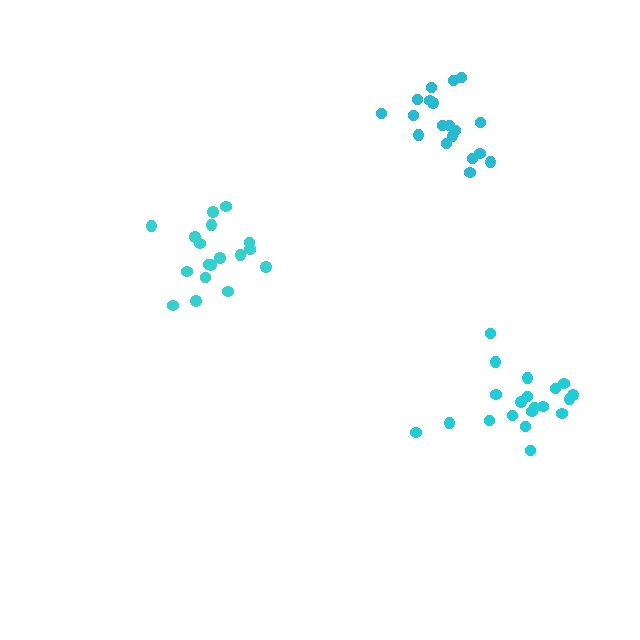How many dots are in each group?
Group 1: 18 dots, Group 2: 19 dots, Group 3: 20 dots (57 total).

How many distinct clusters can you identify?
There are 3 distinct clusters.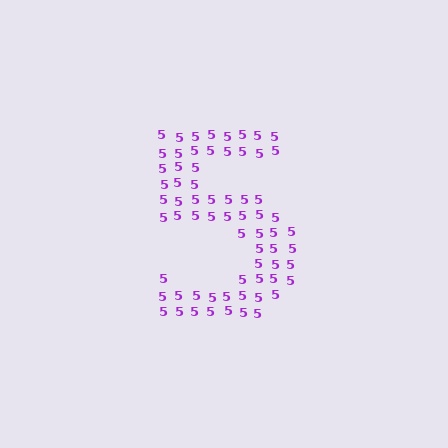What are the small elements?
The small elements are digit 5's.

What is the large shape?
The large shape is the digit 5.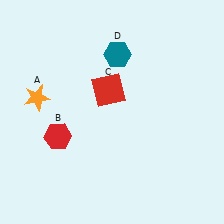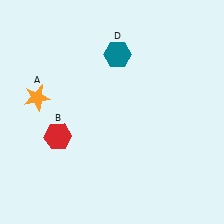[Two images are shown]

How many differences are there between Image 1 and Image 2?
There is 1 difference between the two images.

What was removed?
The red square (C) was removed in Image 2.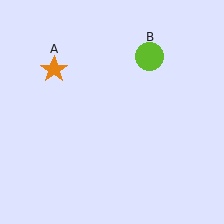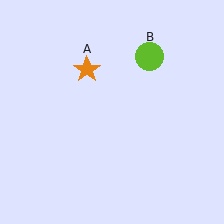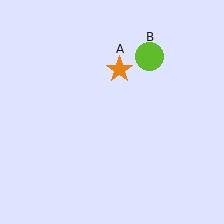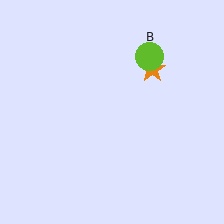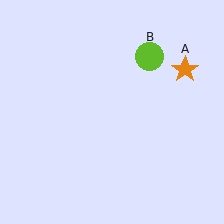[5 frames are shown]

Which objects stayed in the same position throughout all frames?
Lime circle (object B) remained stationary.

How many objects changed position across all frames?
1 object changed position: orange star (object A).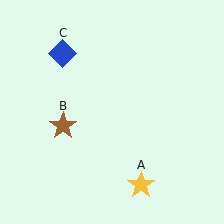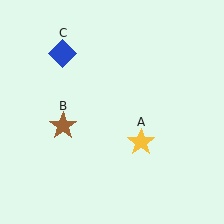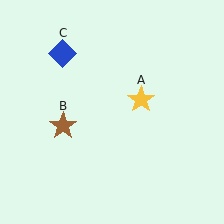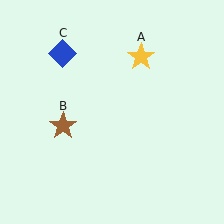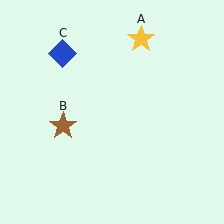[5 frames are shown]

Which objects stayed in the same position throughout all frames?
Brown star (object B) and blue diamond (object C) remained stationary.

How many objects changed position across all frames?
1 object changed position: yellow star (object A).